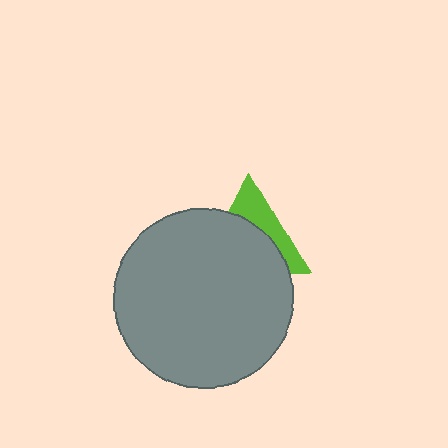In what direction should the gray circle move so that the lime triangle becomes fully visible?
The gray circle should move down. That is the shortest direction to clear the overlap and leave the lime triangle fully visible.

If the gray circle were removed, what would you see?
You would see the complete lime triangle.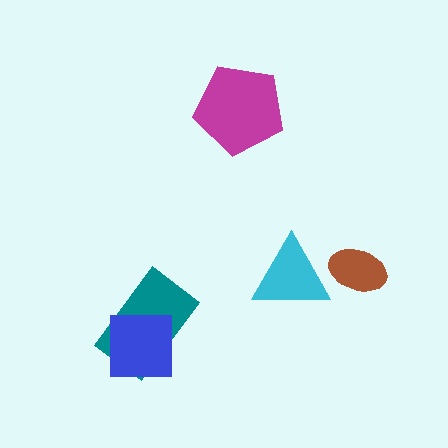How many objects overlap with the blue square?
1 object overlaps with the blue square.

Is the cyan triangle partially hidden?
No, no other shape covers it.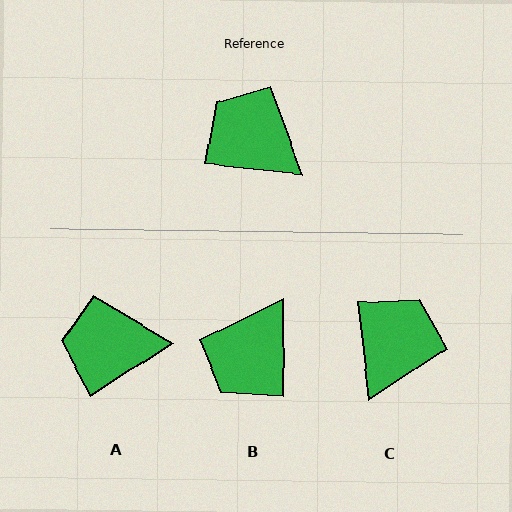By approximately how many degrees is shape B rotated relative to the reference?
Approximately 97 degrees counter-clockwise.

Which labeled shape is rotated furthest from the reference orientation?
B, about 97 degrees away.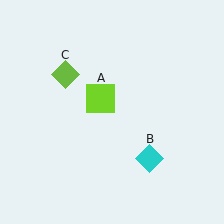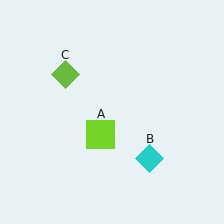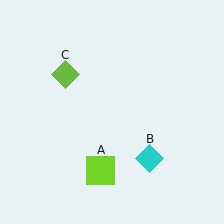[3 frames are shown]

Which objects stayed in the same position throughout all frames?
Cyan diamond (object B) and lime diamond (object C) remained stationary.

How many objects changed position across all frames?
1 object changed position: lime square (object A).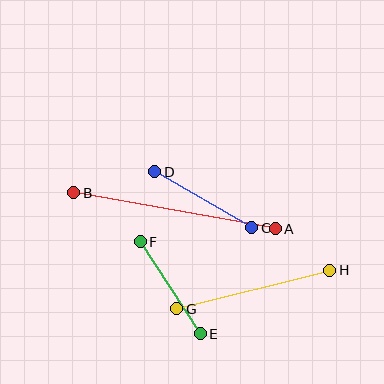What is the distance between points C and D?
The distance is approximately 112 pixels.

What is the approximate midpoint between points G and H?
The midpoint is at approximately (253, 289) pixels.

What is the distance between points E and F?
The distance is approximately 110 pixels.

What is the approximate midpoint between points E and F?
The midpoint is at approximately (170, 288) pixels.